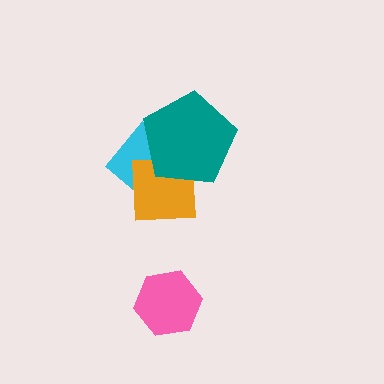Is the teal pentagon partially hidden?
No, no other shape covers it.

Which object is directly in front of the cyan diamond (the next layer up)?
The orange square is directly in front of the cyan diamond.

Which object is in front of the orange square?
The teal pentagon is in front of the orange square.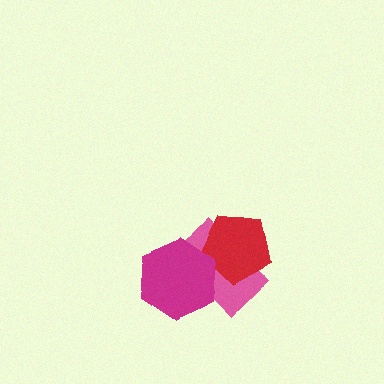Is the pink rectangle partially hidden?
Yes, it is partially covered by another shape.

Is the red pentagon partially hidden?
Yes, it is partially covered by another shape.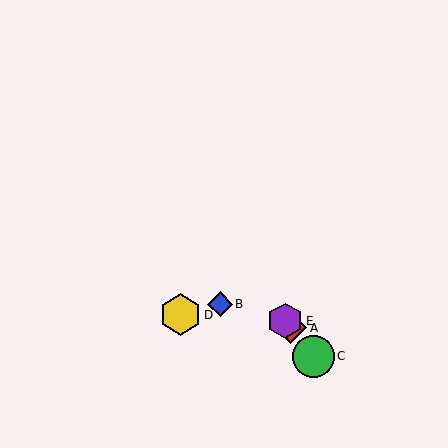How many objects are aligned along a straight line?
3 objects (A, C, E) are aligned along a straight line.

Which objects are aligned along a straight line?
Objects A, C, E are aligned along a straight line.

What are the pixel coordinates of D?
Object D is at (180, 315).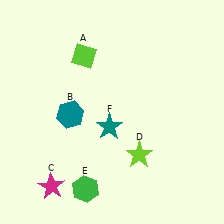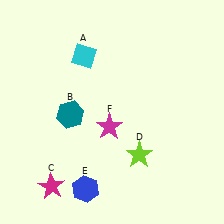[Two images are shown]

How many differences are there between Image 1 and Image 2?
There are 3 differences between the two images.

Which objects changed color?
A changed from lime to cyan. E changed from green to blue. F changed from teal to magenta.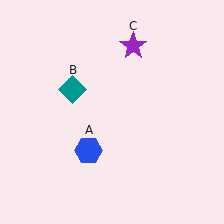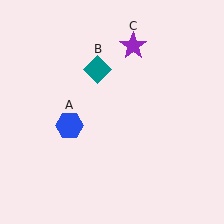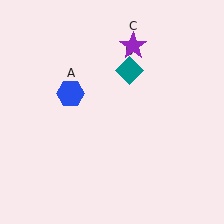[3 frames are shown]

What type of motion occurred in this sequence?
The blue hexagon (object A), teal diamond (object B) rotated clockwise around the center of the scene.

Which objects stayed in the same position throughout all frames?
Purple star (object C) remained stationary.